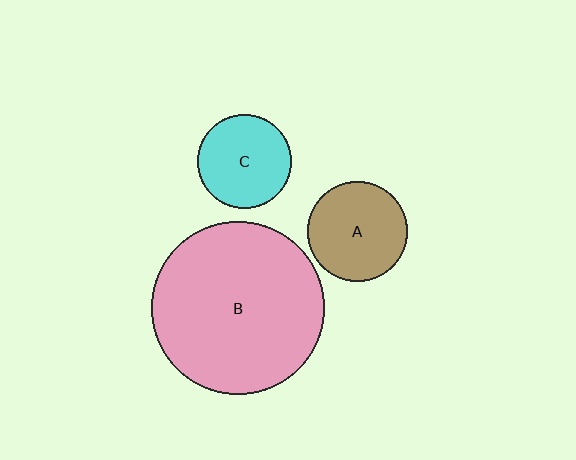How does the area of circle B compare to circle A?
Approximately 3.0 times.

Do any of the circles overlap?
No, none of the circles overlap.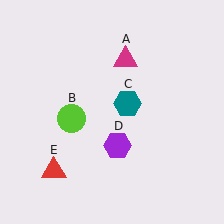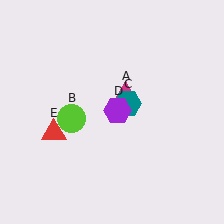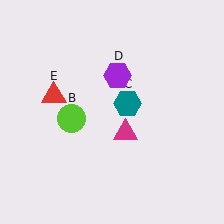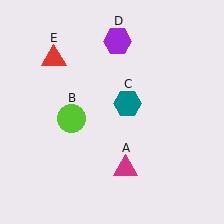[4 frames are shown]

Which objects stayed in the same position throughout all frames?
Lime circle (object B) and teal hexagon (object C) remained stationary.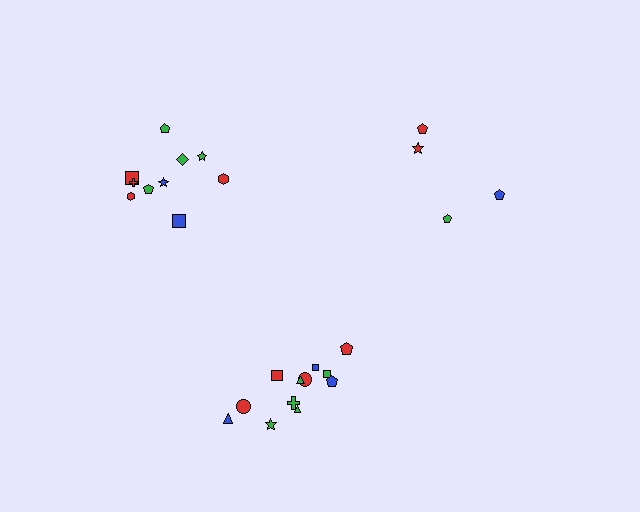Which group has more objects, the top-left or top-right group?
The top-left group.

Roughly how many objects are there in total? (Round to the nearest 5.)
Roughly 25 objects in total.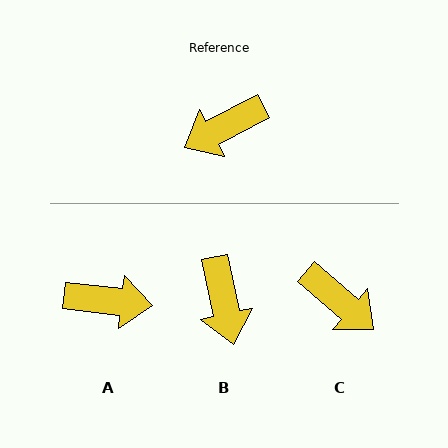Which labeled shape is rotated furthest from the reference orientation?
A, about 145 degrees away.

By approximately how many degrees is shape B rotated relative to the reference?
Approximately 74 degrees counter-clockwise.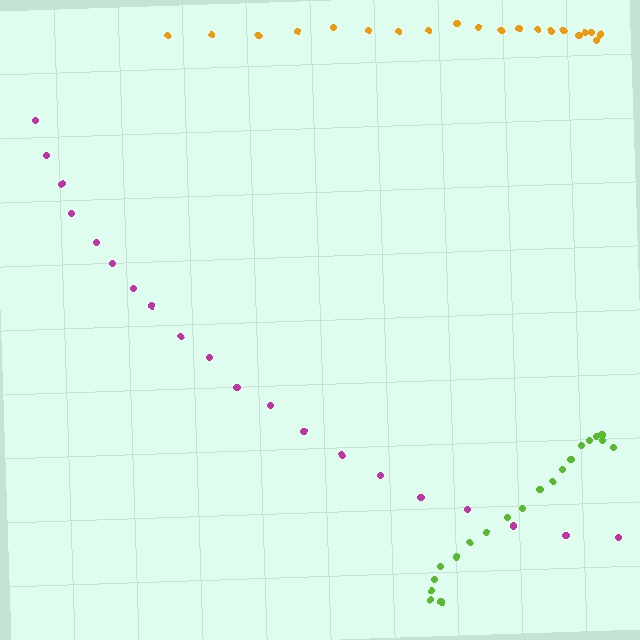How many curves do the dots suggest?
There are 3 distinct paths.